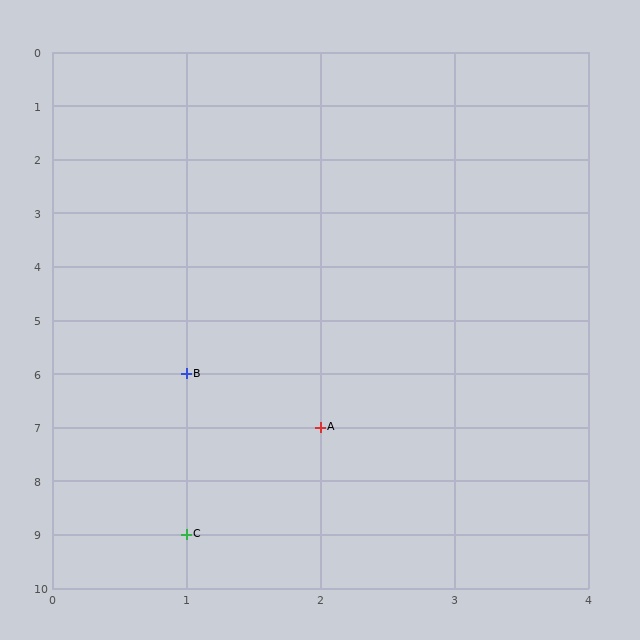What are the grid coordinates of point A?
Point A is at grid coordinates (2, 7).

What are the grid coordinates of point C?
Point C is at grid coordinates (1, 9).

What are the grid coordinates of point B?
Point B is at grid coordinates (1, 6).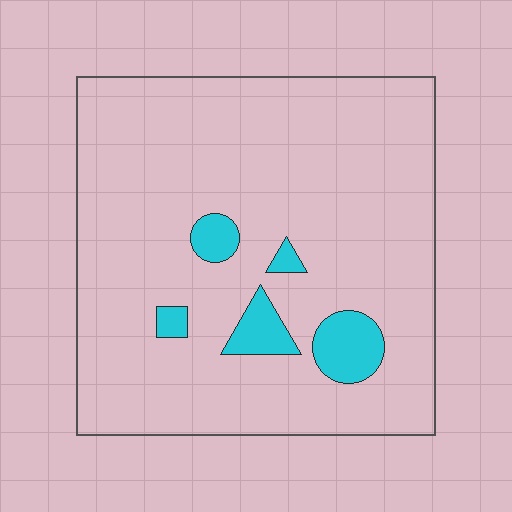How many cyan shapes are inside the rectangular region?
5.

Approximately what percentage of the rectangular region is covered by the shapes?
Approximately 10%.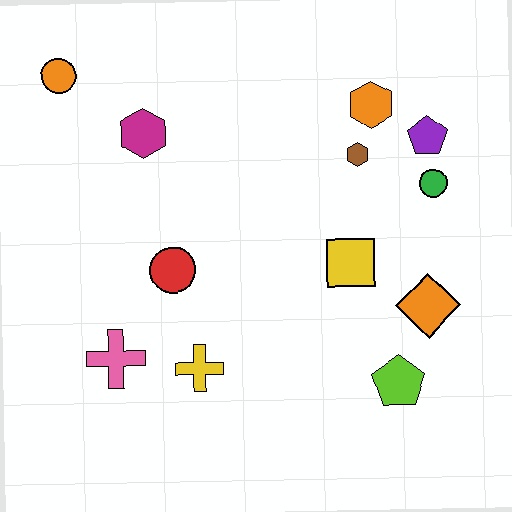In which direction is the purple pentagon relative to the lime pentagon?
The purple pentagon is above the lime pentagon.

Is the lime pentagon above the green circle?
No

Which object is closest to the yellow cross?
The pink cross is closest to the yellow cross.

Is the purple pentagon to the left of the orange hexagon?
No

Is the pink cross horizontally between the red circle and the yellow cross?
No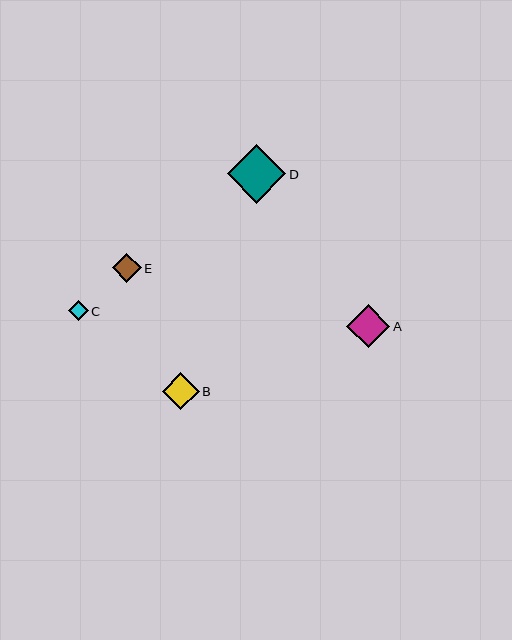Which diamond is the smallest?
Diamond C is the smallest with a size of approximately 20 pixels.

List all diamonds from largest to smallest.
From largest to smallest: D, A, B, E, C.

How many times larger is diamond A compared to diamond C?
Diamond A is approximately 2.2 times the size of diamond C.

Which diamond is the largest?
Diamond D is the largest with a size of approximately 59 pixels.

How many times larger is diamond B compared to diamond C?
Diamond B is approximately 1.9 times the size of diamond C.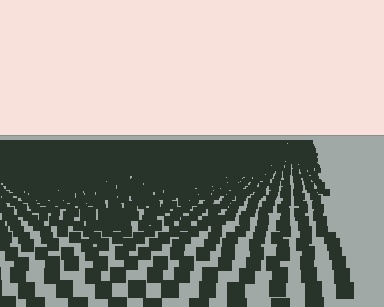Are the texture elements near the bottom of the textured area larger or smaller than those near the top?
Larger. Near the bottom, elements are closer to the viewer and appear at a bigger on-screen size.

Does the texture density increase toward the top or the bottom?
Density increases toward the top.